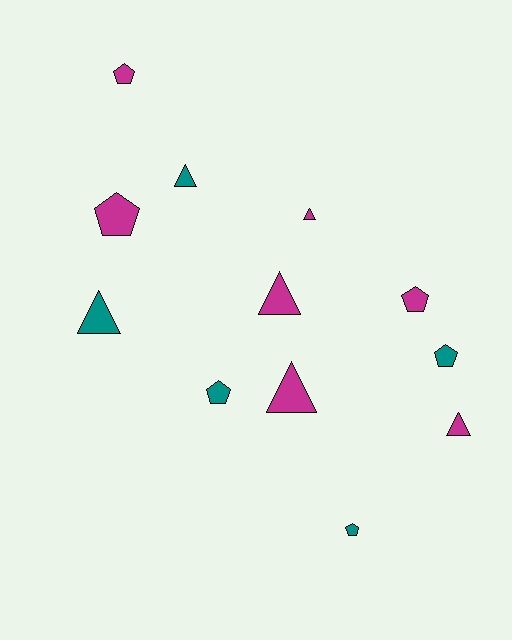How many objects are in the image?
There are 12 objects.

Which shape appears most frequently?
Triangle, with 6 objects.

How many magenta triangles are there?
There are 4 magenta triangles.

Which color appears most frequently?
Magenta, with 7 objects.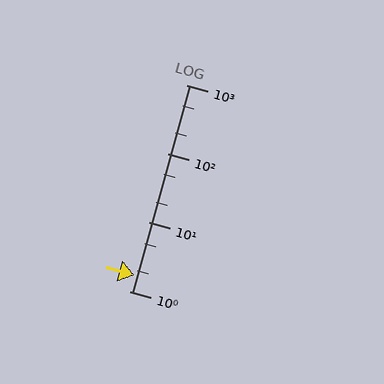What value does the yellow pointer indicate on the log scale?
The pointer indicates approximately 1.7.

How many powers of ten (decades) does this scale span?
The scale spans 3 decades, from 1 to 1000.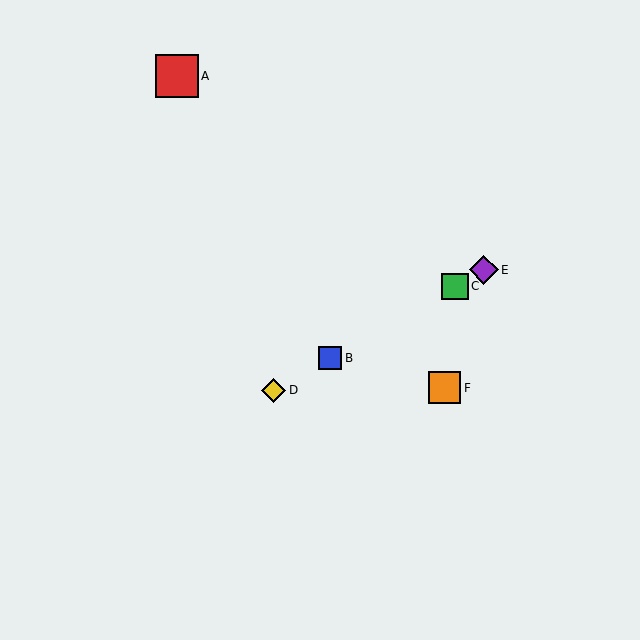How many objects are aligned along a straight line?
4 objects (B, C, D, E) are aligned along a straight line.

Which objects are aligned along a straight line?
Objects B, C, D, E are aligned along a straight line.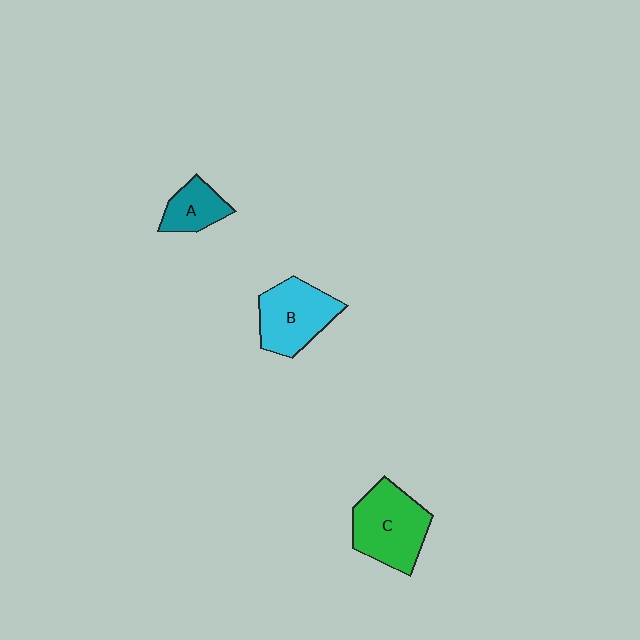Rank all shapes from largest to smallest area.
From largest to smallest: C (green), B (cyan), A (teal).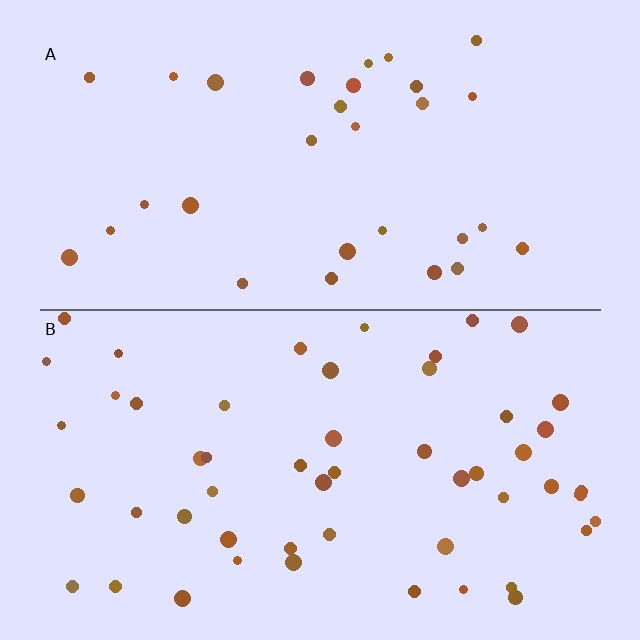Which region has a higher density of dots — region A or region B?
B (the bottom).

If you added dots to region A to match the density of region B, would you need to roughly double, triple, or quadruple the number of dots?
Approximately double.